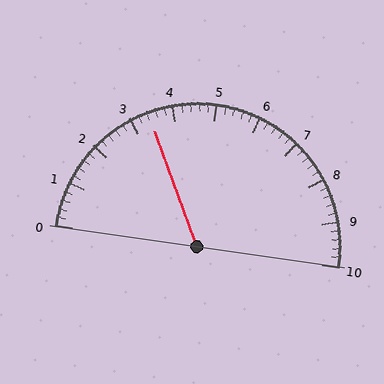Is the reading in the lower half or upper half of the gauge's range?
The reading is in the lower half of the range (0 to 10).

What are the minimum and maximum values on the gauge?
The gauge ranges from 0 to 10.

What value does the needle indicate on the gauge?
The needle indicates approximately 3.4.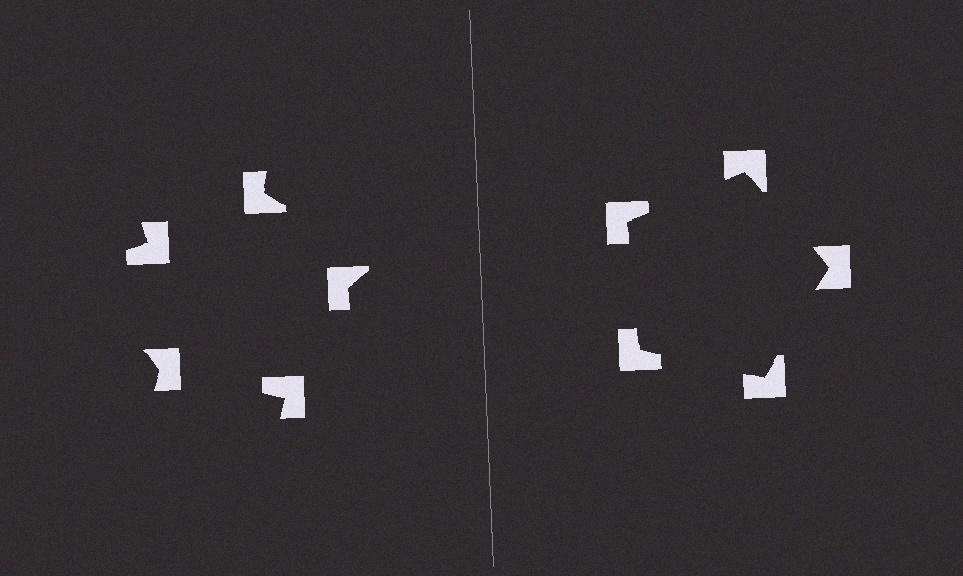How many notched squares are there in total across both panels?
10 — 5 on each side.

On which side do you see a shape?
An illusory pentagon appears on the right side. On the left side the wedge cuts are rotated, so no coherent shape forms.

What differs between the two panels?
The notched squares are positioned identically on both sides; only the wedge orientations differ. On the right they align to a pentagon; on the left they are misaligned.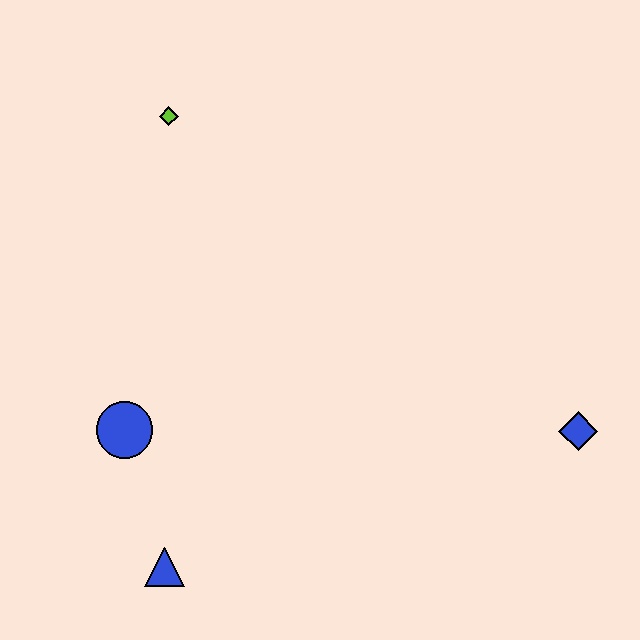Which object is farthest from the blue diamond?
The lime diamond is farthest from the blue diamond.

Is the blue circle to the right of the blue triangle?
No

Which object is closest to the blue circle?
The blue triangle is closest to the blue circle.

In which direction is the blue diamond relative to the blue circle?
The blue diamond is to the right of the blue circle.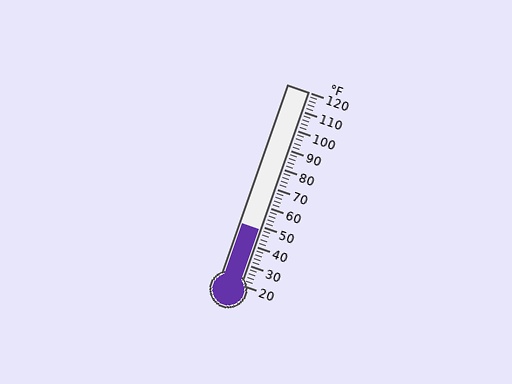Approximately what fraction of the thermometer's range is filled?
The thermometer is filled to approximately 30% of its range.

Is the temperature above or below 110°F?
The temperature is below 110°F.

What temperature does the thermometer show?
The thermometer shows approximately 48°F.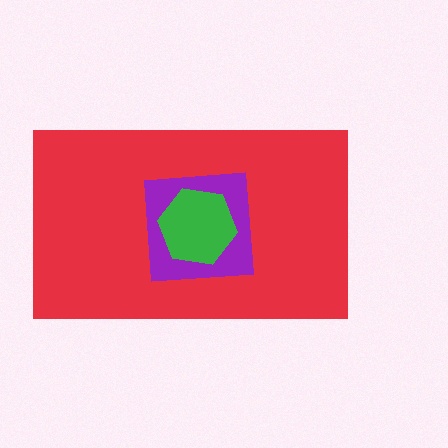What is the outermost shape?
The red rectangle.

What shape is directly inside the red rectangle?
The purple square.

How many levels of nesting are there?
3.